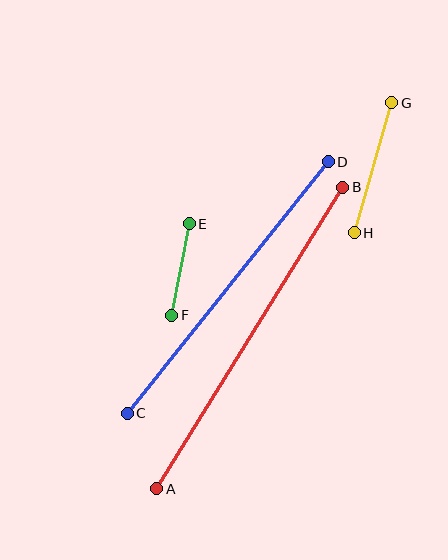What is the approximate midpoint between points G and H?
The midpoint is at approximately (373, 168) pixels.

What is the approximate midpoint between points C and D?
The midpoint is at approximately (228, 288) pixels.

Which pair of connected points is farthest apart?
Points A and B are farthest apart.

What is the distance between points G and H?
The distance is approximately 135 pixels.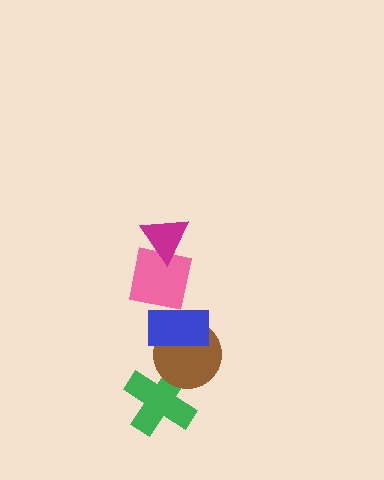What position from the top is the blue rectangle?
The blue rectangle is 3rd from the top.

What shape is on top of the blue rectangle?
The pink square is on top of the blue rectangle.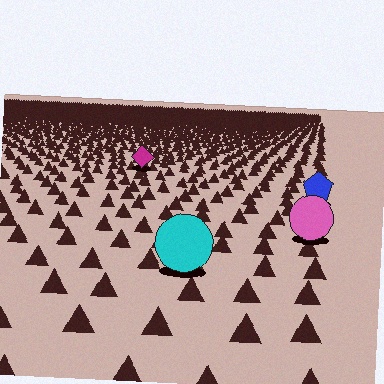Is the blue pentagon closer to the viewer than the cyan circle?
No. The cyan circle is closer — you can tell from the texture gradient: the ground texture is coarser near it.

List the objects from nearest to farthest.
From nearest to farthest: the cyan circle, the pink circle, the blue pentagon, the magenta diamond.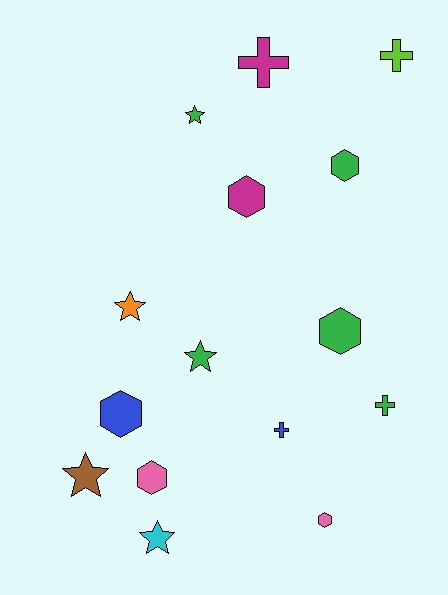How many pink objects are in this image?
There are 2 pink objects.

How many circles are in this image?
There are no circles.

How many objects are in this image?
There are 15 objects.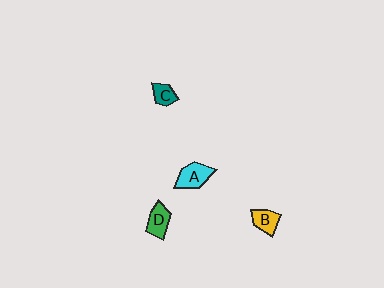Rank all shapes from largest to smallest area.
From largest to smallest: A (cyan), D (green), B (yellow), C (teal).